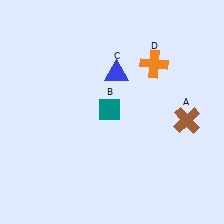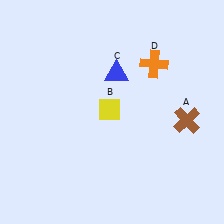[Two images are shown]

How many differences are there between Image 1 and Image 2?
There is 1 difference between the two images.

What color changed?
The diamond (B) changed from teal in Image 1 to yellow in Image 2.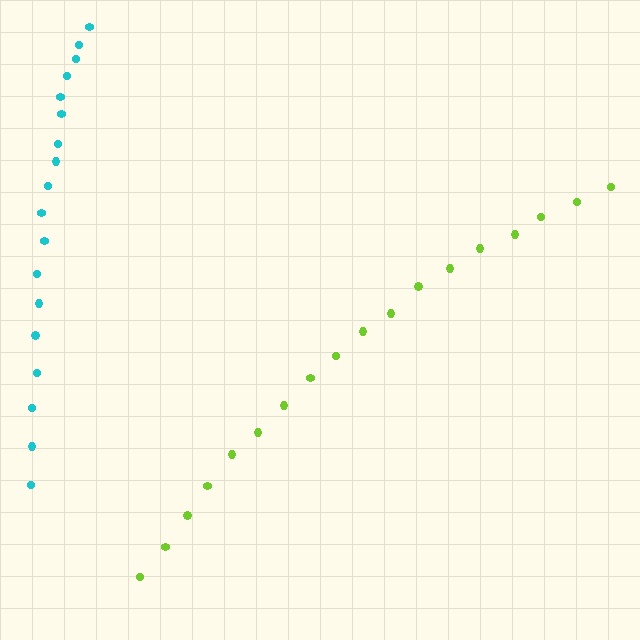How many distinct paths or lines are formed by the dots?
There are 2 distinct paths.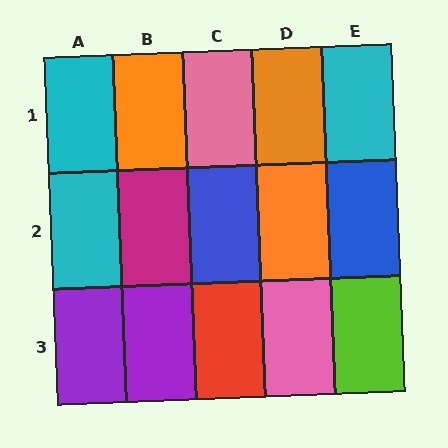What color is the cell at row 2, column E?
Blue.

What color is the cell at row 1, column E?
Cyan.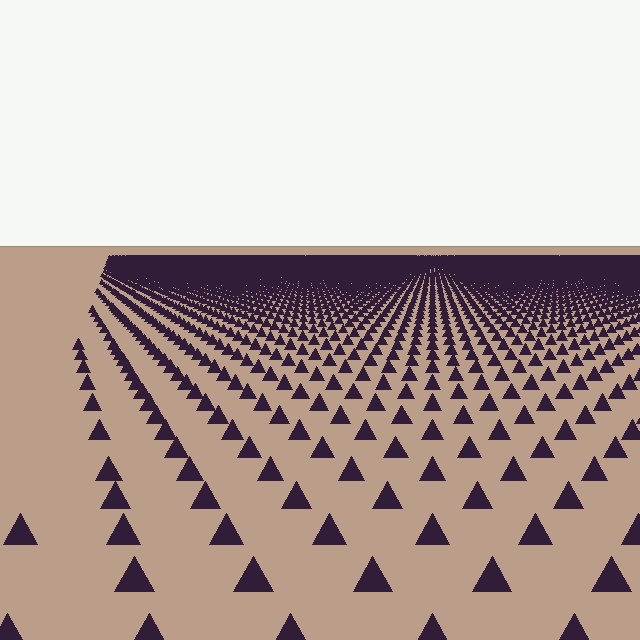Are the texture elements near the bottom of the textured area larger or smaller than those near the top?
Larger. Near the bottom, elements are closer to the viewer and appear at a bigger on-screen size.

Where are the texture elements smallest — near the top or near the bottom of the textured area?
Near the top.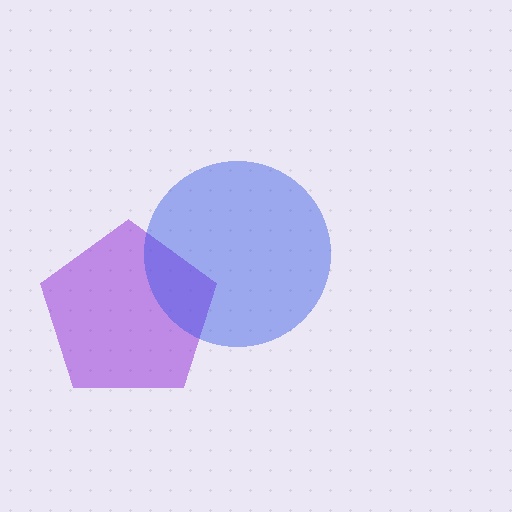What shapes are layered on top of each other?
The layered shapes are: a purple pentagon, a blue circle.